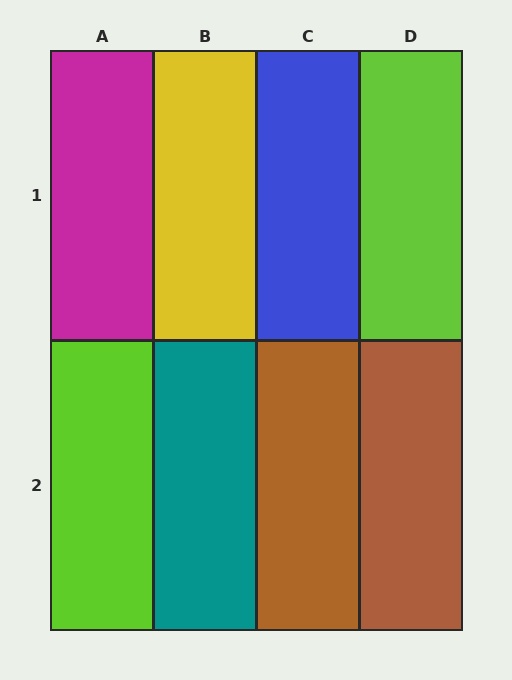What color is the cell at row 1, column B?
Yellow.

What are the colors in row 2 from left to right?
Lime, teal, brown, brown.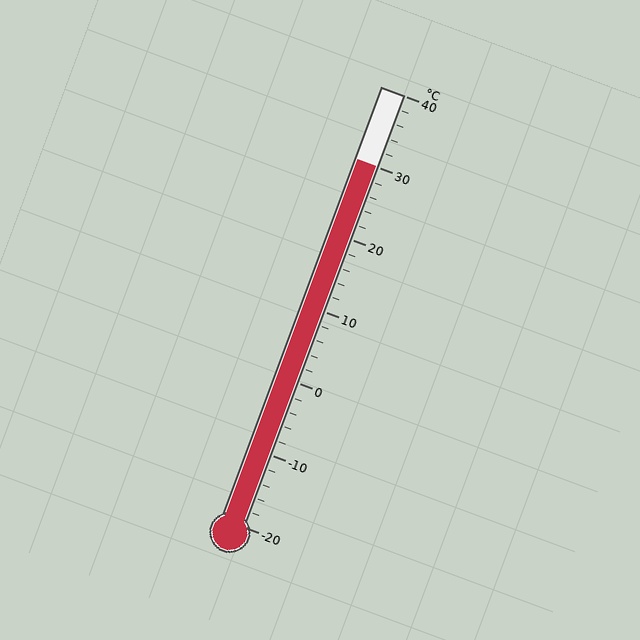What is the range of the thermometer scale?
The thermometer scale ranges from -20°C to 40°C.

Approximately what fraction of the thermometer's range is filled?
The thermometer is filled to approximately 85% of its range.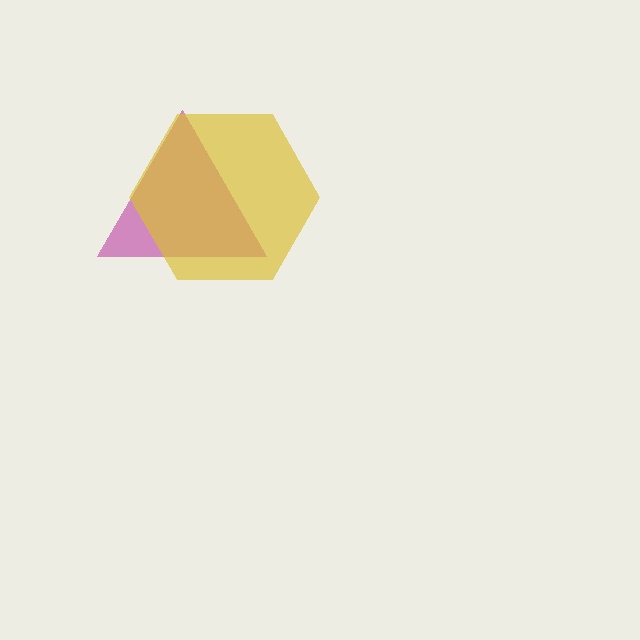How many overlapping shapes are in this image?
There are 2 overlapping shapes in the image.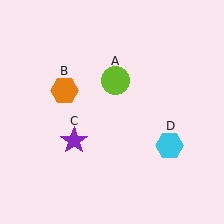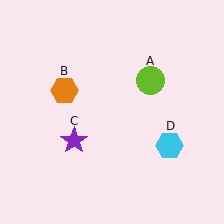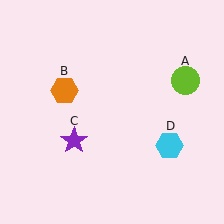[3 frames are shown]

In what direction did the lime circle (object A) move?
The lime circle (object A) moved right.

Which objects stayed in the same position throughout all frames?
Orange hexagon (object B) and purple star (object C) and cyan hexagon (object D) remained stationary.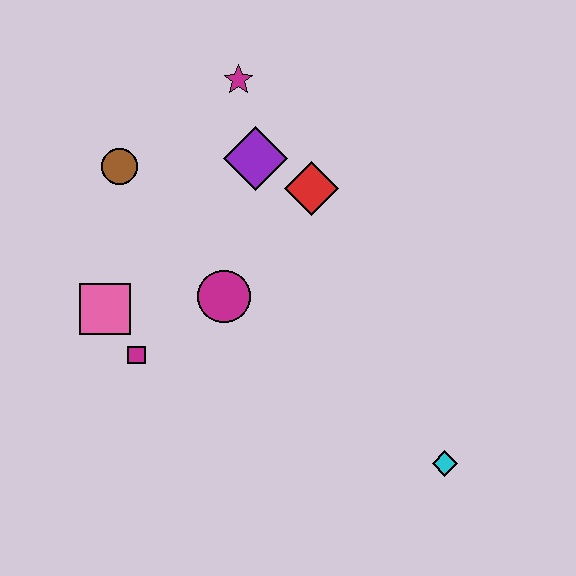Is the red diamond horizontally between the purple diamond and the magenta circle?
No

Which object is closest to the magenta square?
The pink square is closest to the magenta square.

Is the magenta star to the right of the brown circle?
Yes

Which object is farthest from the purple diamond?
The cyan diamond is farthest from the purple diamond.